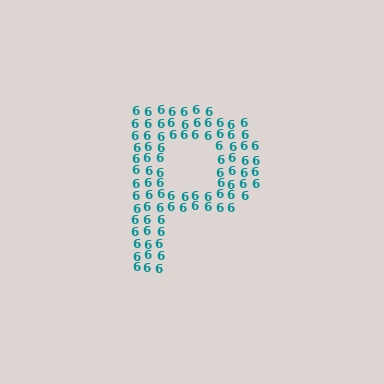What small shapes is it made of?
It is made of small digit 6's.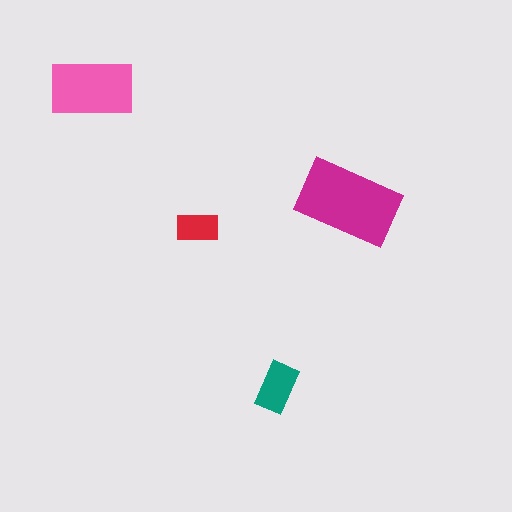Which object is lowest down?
The teal rectangle is bottommost.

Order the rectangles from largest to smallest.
the magenta one, the pink one, the teal one, the red one.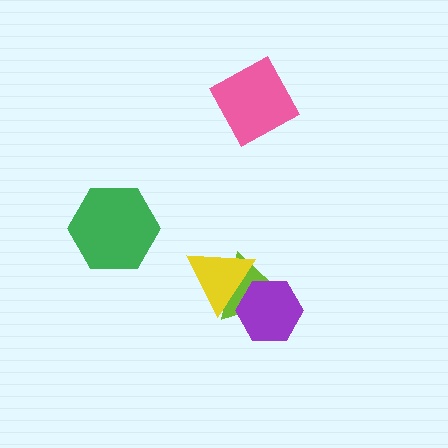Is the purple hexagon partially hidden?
Yes, it is partially covered by another shape.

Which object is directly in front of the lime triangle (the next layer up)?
The purple hexagon is directly in front of the lime triangle.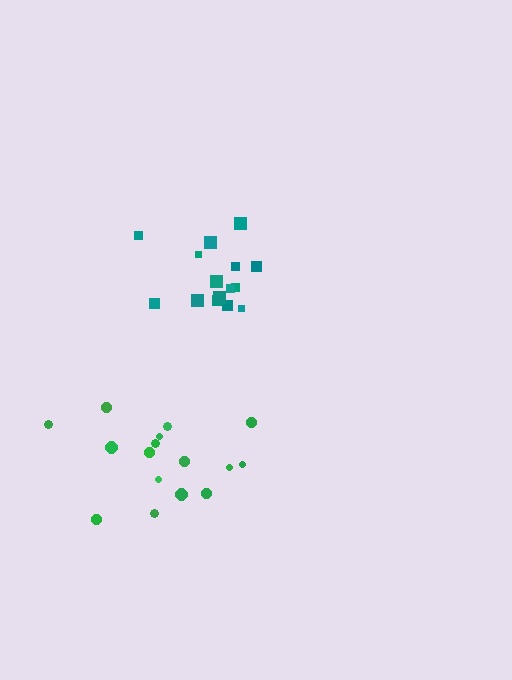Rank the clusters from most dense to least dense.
teal, green.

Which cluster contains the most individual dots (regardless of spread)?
Green (16).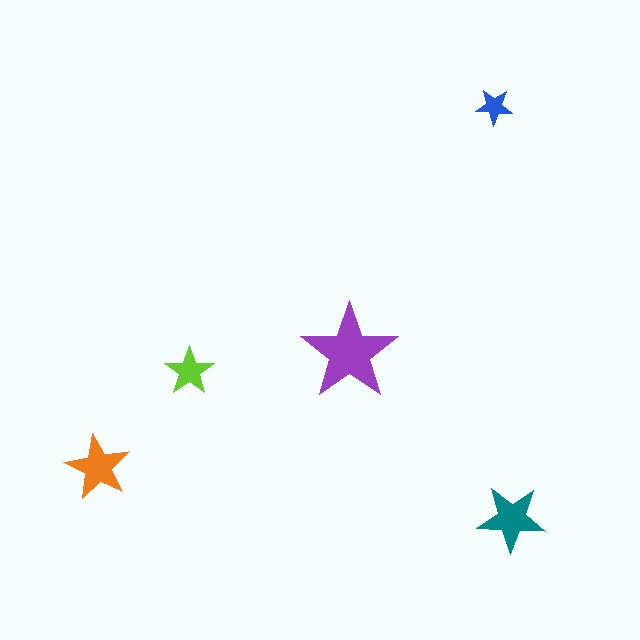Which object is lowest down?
The teal star is bottommost.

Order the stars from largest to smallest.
the purple one, the teal one, the orange one, the lime one, the blue one.